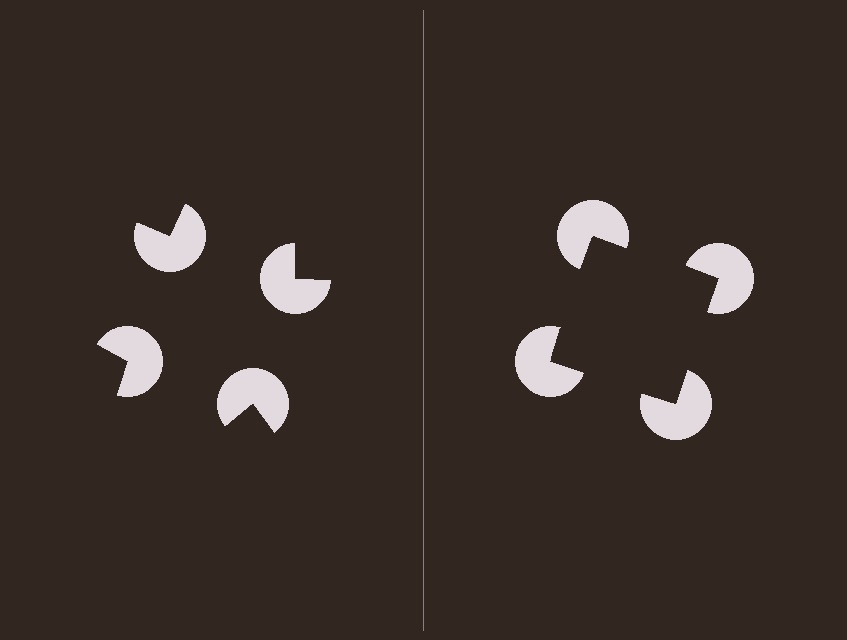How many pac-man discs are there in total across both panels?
8 — 4 on each side.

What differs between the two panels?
The pac-man discs are positioned identically on both sides; only the wedge orientations differ. On the right they align to a square; on the left they are misaligned.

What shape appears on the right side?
An illusory square.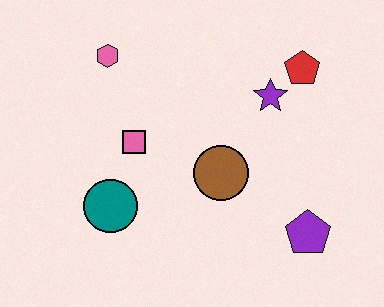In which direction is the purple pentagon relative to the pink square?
The purple pentagon is to the right of the pink square.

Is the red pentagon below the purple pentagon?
No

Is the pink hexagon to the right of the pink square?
No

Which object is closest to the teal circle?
The pink square is closest to the teal circle.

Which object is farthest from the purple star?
The teal circle is farthest from the purple star.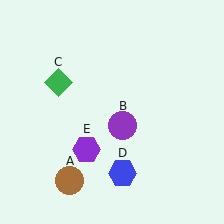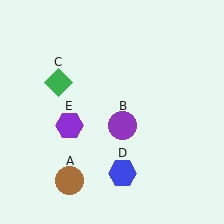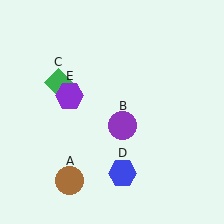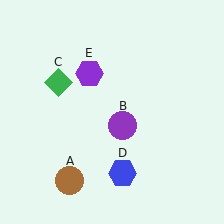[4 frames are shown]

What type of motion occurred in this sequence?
The purple hexagon (object E) rotated clockwise around the center of the scene.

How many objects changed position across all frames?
1 object changed position: purple hexagon (object E).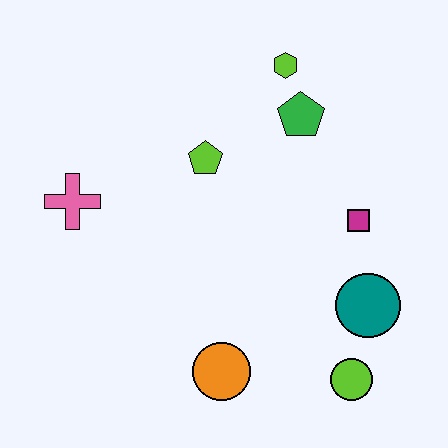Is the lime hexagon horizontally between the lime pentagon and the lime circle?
Yes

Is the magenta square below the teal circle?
No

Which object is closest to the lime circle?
The teal circle is closest to the lime circle.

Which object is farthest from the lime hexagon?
The lime circle is farthest from the lime hexagon.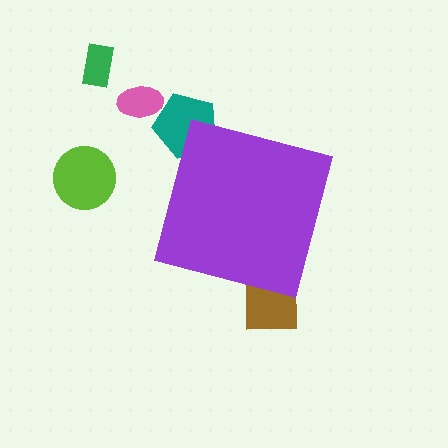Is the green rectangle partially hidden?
No, the green rectangle is fully visible.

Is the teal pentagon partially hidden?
Yes, the teal pentagon is partially hidden behind the purple square.